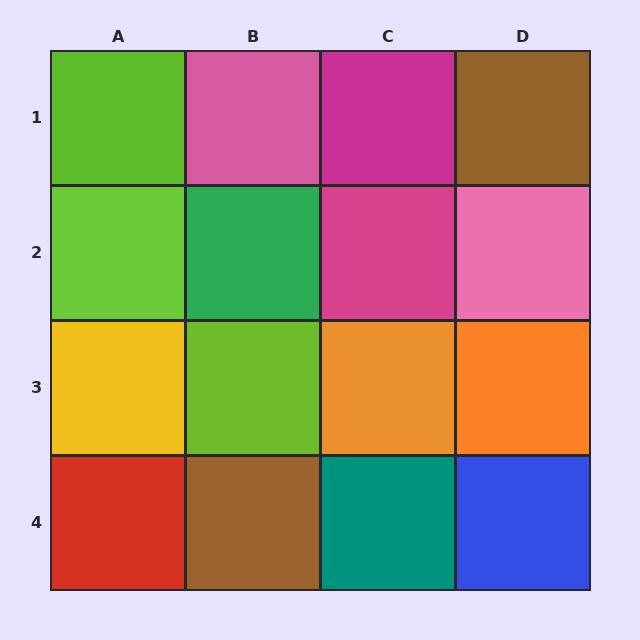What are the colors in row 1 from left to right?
Lime, pink, magenta, brown.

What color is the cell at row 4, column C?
Teal.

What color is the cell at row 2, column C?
Magenta.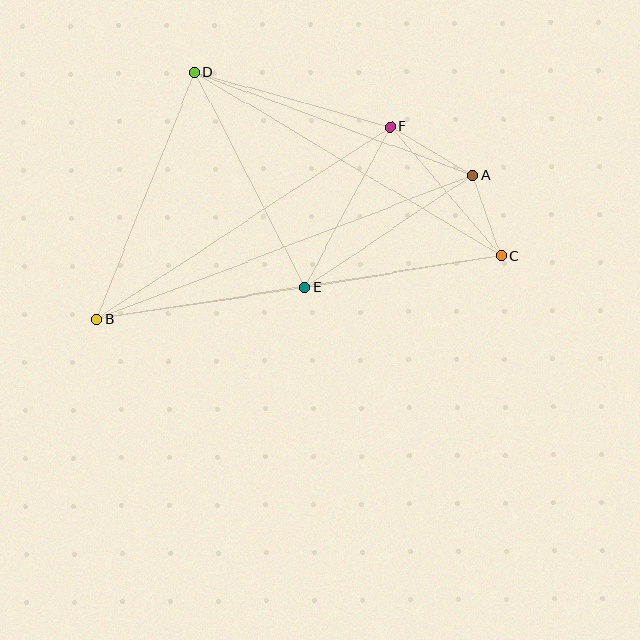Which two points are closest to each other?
Points A and C are closest to each other.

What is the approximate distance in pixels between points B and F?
The distance between B and F is approximately 351 pixels.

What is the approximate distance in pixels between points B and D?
The distance between B and D is approximately 266 pixels.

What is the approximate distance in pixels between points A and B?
The distance between A and B is approximately 402 pixels.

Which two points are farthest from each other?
Points B and C are farthest from each other.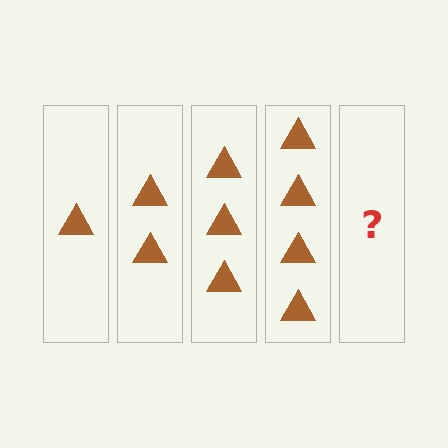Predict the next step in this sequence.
The next step is 5 triangles.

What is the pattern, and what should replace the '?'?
The pattern is that each step adds one more triangle. The '?' should be 5 triangles.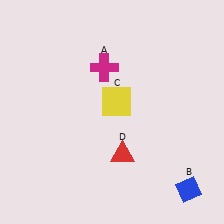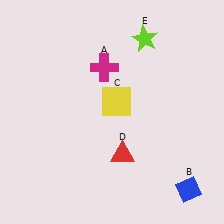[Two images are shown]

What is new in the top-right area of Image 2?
A lime star (E) was added in the top-right area of Image 2.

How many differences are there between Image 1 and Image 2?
There is 1 difference between the two images.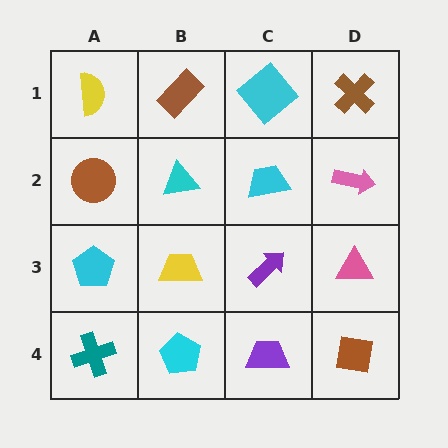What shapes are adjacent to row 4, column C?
A purple arrow (row 3, column C), a cyan pentagon (row 4, column B), a brown square (row 4, column D).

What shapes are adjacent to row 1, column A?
A brown circle (row 2, column A), a brown rectangle (row 1, column B).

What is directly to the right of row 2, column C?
A pink arrow.